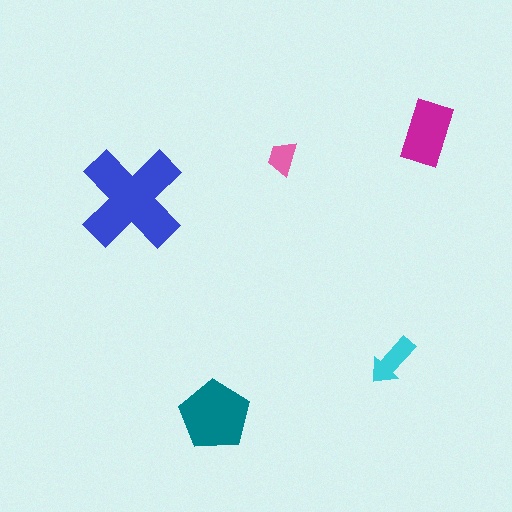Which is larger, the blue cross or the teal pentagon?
The blue cross.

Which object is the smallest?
The pink trapezoid.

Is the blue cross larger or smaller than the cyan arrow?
Larger.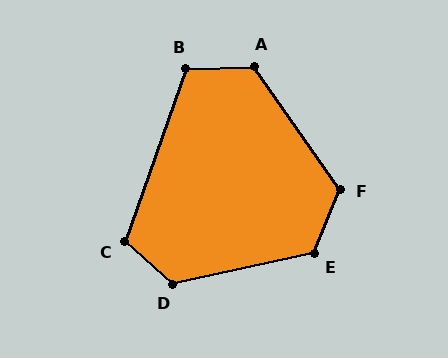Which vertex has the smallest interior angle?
B, at approximately 111 degrees.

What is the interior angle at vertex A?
Approximately 123 degrees (obtuse).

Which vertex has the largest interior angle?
D, at approximately 126 degrees.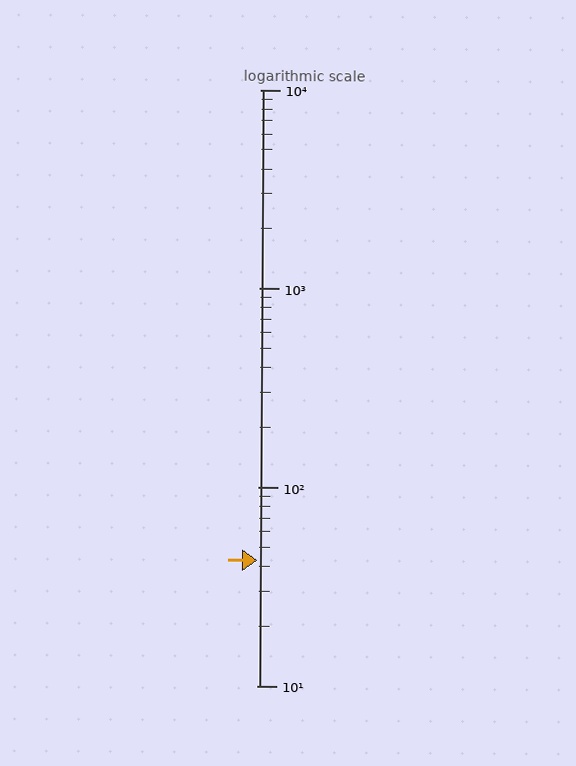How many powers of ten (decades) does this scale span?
The scale spans 3 decades, from 10 to 10000.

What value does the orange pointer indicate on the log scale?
The pointer indicates approximately 43.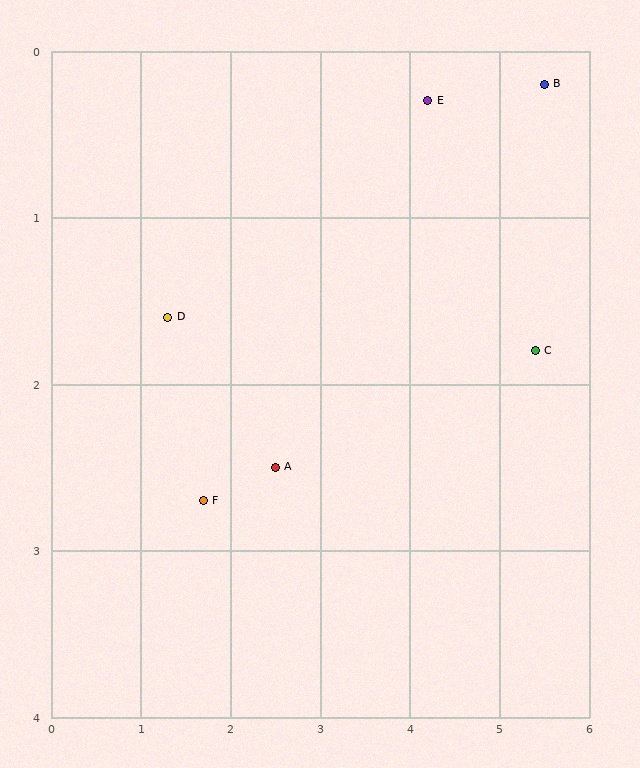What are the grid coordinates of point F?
Point F is at approximately (1.7, 2.7).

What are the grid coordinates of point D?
Point D is at approximately (1.3, 1.6).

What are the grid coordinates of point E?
Point E is at approximately (4.2, 0.3).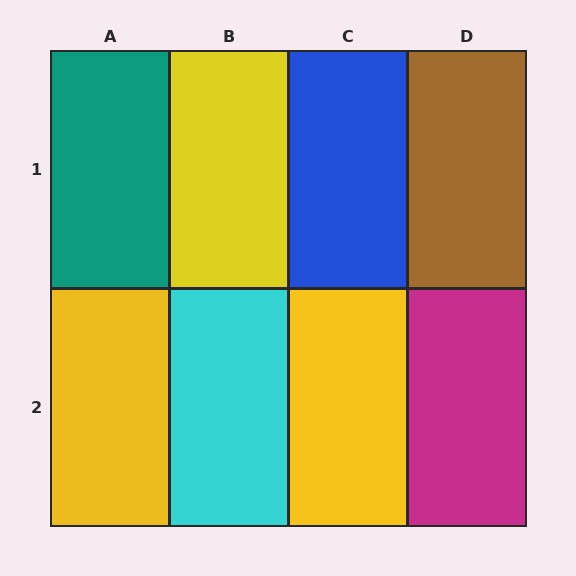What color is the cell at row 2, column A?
Yellow.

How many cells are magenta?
1 cell is magenta.